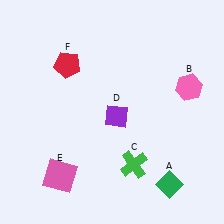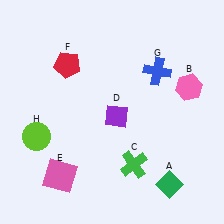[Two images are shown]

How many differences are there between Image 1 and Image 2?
There are 2 differences between the two images.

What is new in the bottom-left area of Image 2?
A lime circle (H) was added in the bottom-left area of Image 2.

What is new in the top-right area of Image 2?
A blue cross (G) was added in the top-right area of Image 2.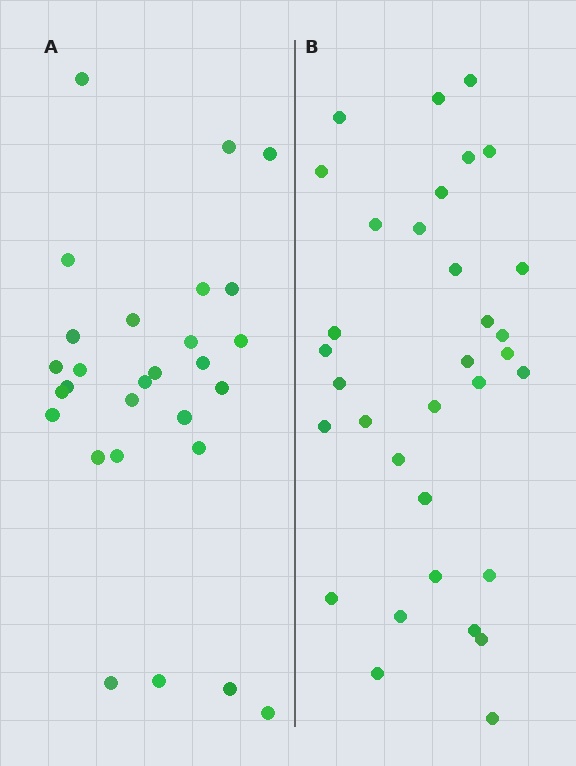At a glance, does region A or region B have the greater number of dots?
Region B (the right region) has more dots.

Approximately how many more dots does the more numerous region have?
Region B has about 5 more dots than region A.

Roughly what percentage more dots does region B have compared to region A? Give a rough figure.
About 20% more.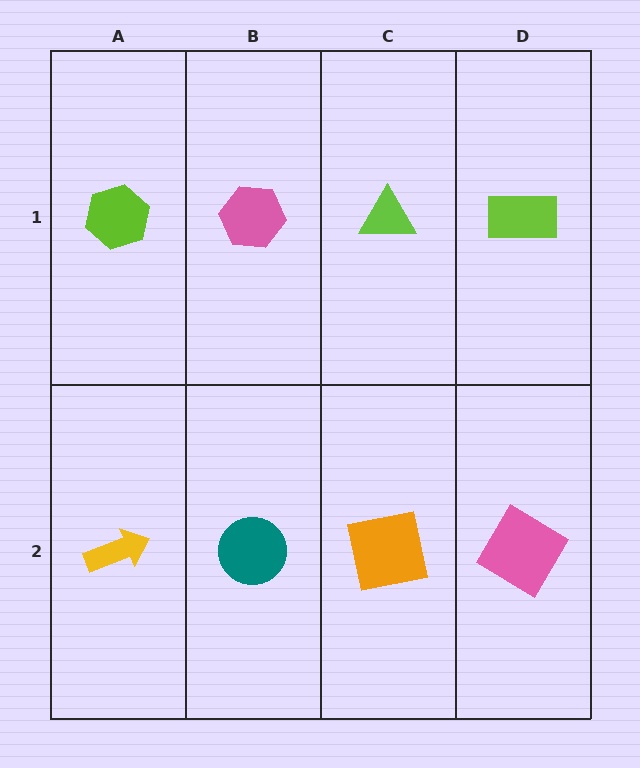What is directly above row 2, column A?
A lime hexagon.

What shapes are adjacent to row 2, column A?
A lime hexagon (row 1, column A), a teal circle (row 2, column B).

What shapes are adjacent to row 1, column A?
A yellow arrow (row 2, column A), a pink hexagon (row 1, column B).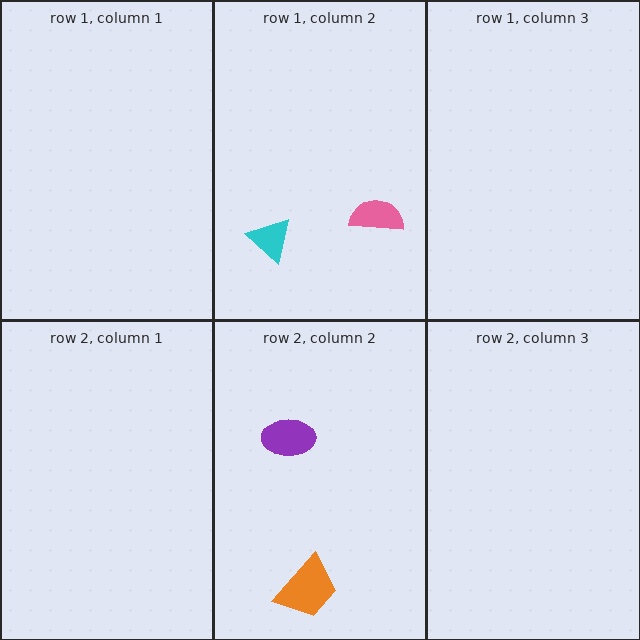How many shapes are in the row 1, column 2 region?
2.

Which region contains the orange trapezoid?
The row 2, column 2 region.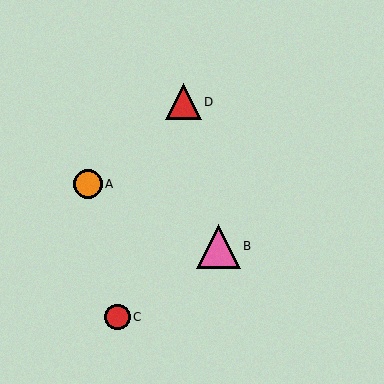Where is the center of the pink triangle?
The center of the pink triangle is at (219, 246).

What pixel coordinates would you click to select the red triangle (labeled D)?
Click at (183, 102) to select the red triangle D.